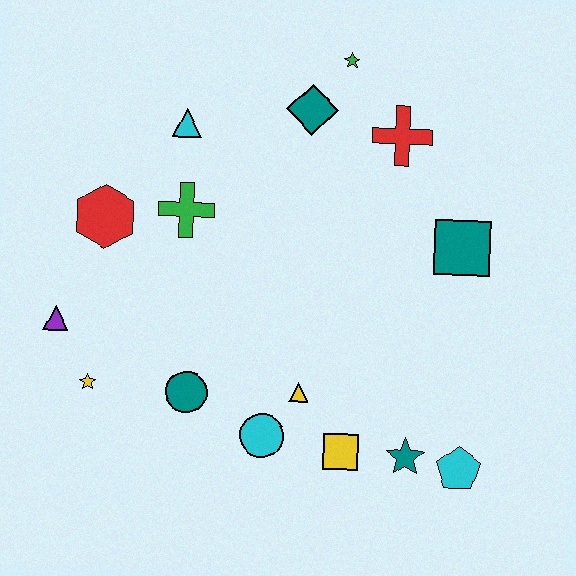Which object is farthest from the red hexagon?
The cyan pentagon is farthest from the red hexagon.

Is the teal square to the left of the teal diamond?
No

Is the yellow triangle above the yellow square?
Yes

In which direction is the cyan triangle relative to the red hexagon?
The cyan triangle is above the red hexagon.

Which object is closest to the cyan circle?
The yellow triangle is closest to the cyan circle.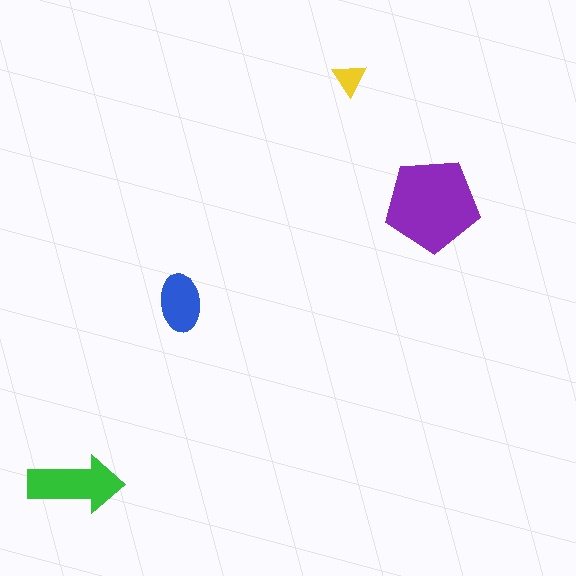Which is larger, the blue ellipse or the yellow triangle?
The blue ellipse.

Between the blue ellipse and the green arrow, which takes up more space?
The green arrow.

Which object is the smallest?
The yellow triangle.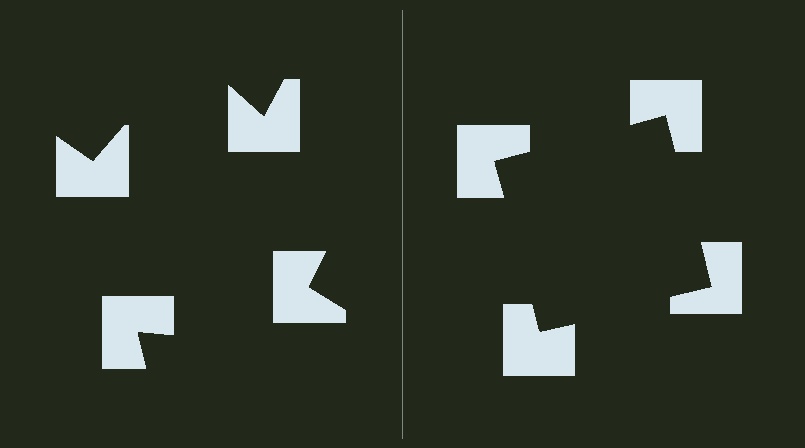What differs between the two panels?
The notched squares are positioned identically on both sides; only the wedge orientations differ. On the right they align to a square; on the left they are misaligned.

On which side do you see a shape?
An illusory square appears on the right side. On the left side the wedge cuts are rotated, so no coherent shape forms.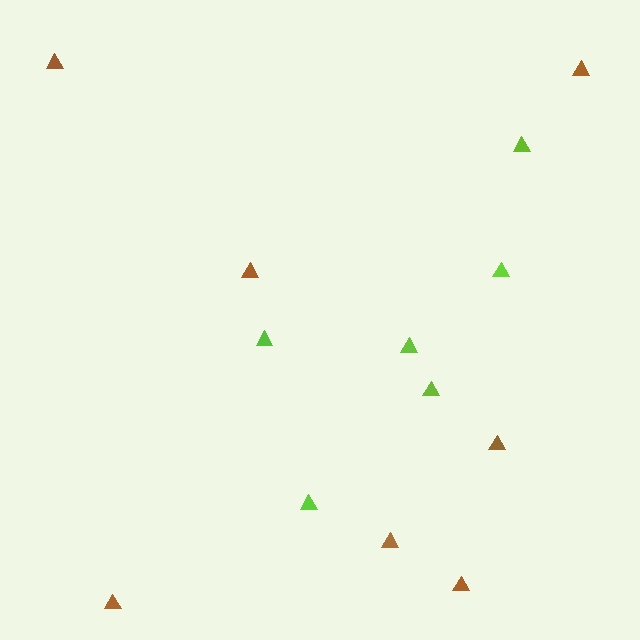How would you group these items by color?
There are 2 groups: one group of brown triangles (7) and one group of lime triangles (6).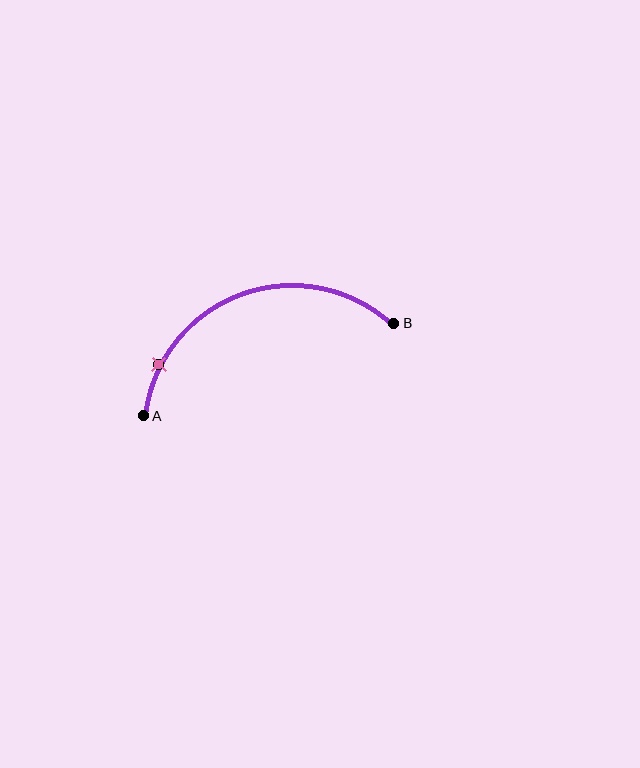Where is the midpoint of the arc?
The arc midpoint is the point on the curve farthest from the straight line joining A and B. It sits above that line.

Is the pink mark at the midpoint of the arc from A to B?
No. The pink mark lies on the arc but is closer to endpoint A. The arc midpoint would be at the point on the curve equidistant along the arc from both A and B.